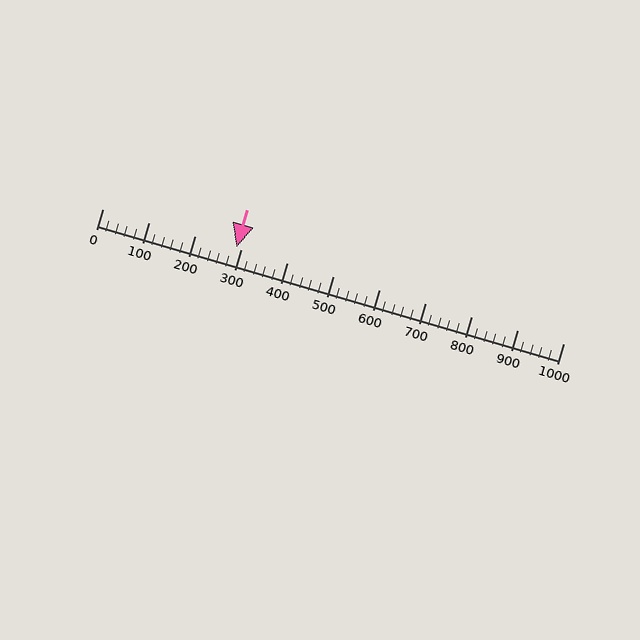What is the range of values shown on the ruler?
The ruler shows values from 0 to 1000.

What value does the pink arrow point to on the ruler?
The pink arrow points to approximately 290.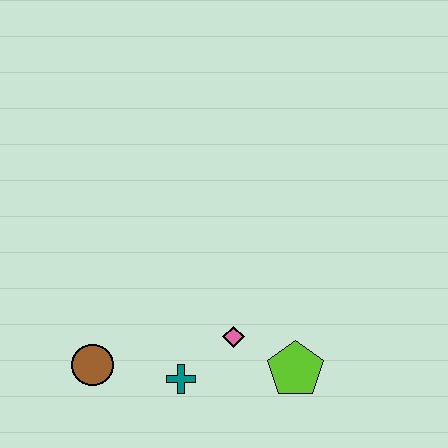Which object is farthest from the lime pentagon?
The brown circle is farthest from the lime pentagon.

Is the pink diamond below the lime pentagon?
No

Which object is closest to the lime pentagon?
The pink diamond is closest to the lime pentagon.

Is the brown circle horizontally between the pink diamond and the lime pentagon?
No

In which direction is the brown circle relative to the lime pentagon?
The brown circle is to the left of the lime pentagon.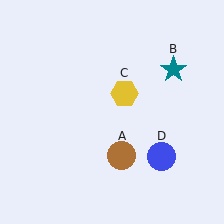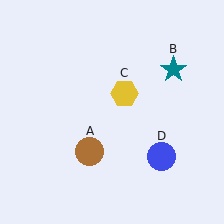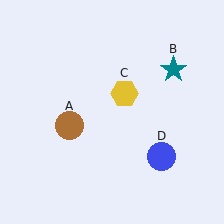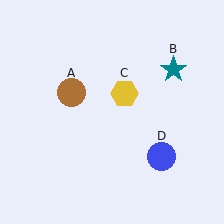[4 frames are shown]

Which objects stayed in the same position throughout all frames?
Teal star (object B) and yellow hexagon (object C) and blue circle (object D) remained stationary.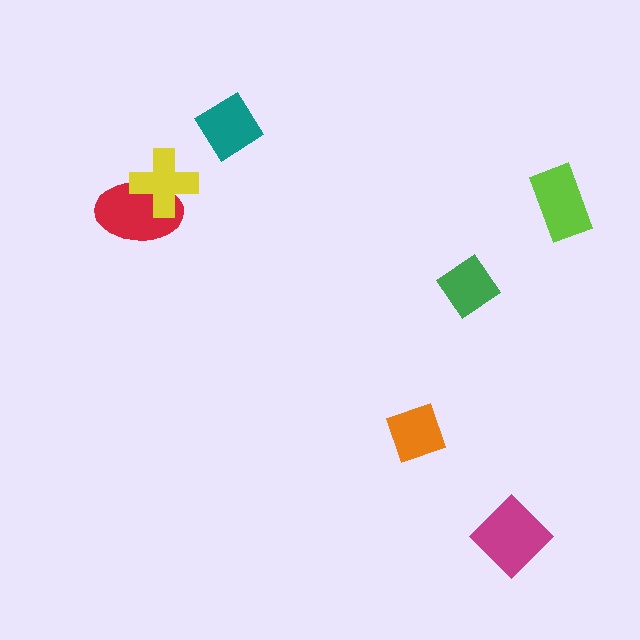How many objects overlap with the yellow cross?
1 object overlaps with the yellow cross.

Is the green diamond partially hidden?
No, no other shape covers it.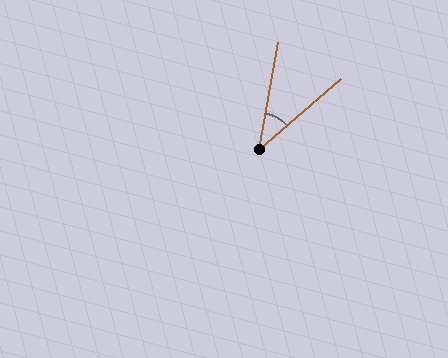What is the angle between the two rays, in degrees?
Approximately 39 degrees.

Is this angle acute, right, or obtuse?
It is acute.